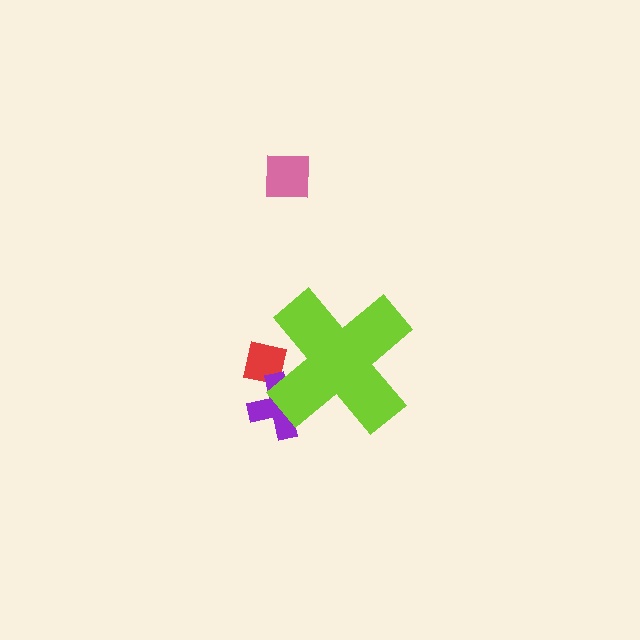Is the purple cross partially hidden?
Yes, the purple cross is partially hidden behind the lime cross.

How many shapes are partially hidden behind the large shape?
2 shapes are partially hidden.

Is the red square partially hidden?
Yes, the red square is partially hidden behind the lime cross.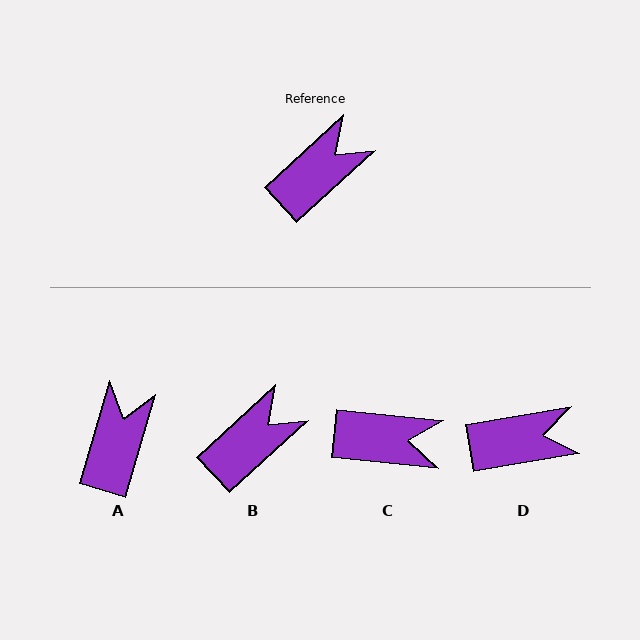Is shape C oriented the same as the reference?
No, it is off by about 48 degrees.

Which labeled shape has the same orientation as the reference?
B.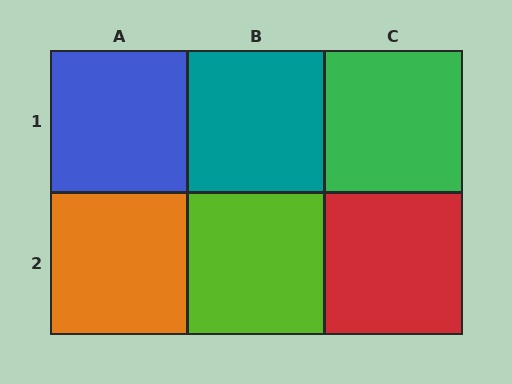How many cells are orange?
1 cell is orange.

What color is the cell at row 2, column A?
Orange.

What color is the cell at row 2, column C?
Red.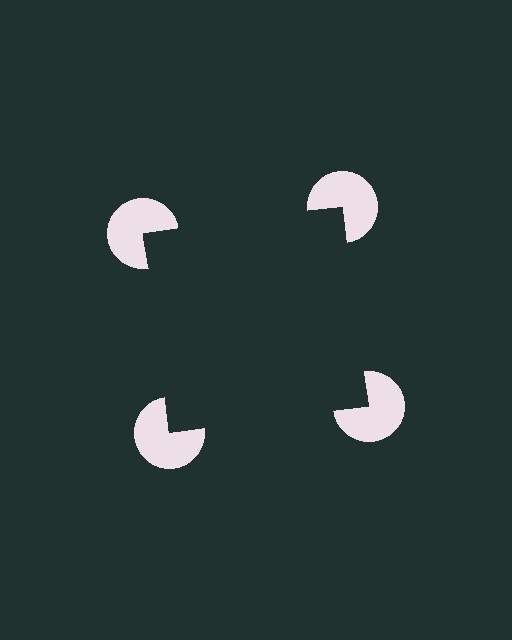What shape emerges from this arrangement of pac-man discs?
An illusory square — its edges are inferred from the aligned wedge cuts in the pac-man discs, not physically drawn.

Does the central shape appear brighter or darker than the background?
It typically appears slightly darker than the background, even though no actual brightness change is drawn.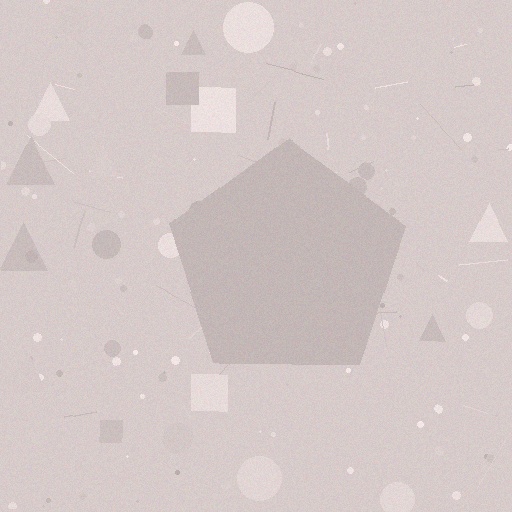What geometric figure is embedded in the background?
A pentagon is embedded in the background.